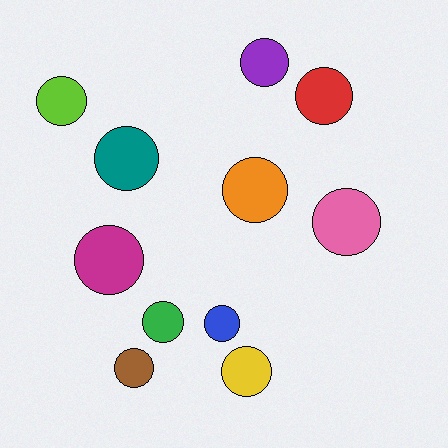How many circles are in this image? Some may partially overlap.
There are 11 circles.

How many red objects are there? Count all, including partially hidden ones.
There is 1 red object.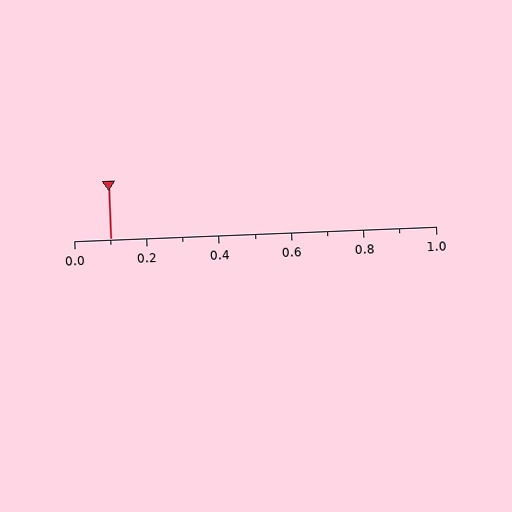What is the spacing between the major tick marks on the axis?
The major ticks are spaced 0.2 apart.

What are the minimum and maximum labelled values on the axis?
The axis runs from 0.0 to 1.0.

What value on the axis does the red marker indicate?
The marker indicates approximately 0.1.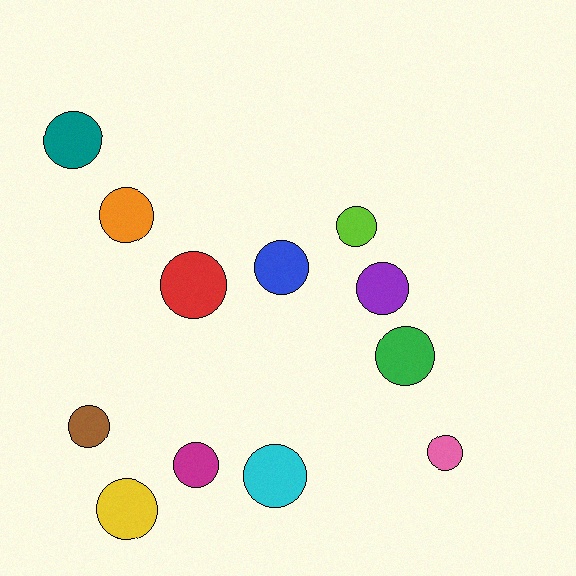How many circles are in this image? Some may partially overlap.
There are 12 circles.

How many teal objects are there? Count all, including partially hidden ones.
There is 1 teal object.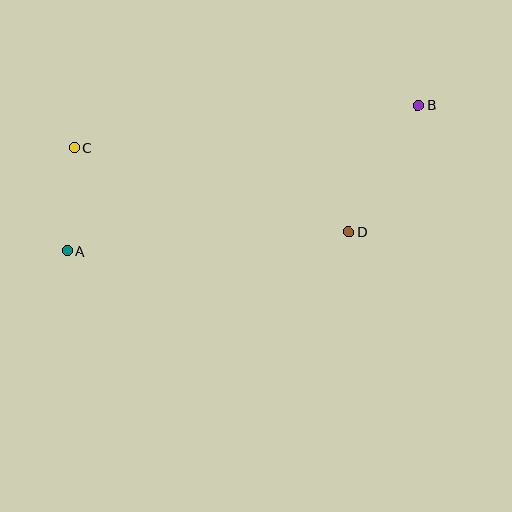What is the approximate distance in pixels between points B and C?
The distance between B and C is approximately 347 pixels.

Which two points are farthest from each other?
Points A and B are farthest from each other.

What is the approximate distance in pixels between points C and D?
The distance between C and D is approximately 288 pixels.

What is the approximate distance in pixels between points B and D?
The distance between B and D is approximately 145 pixels.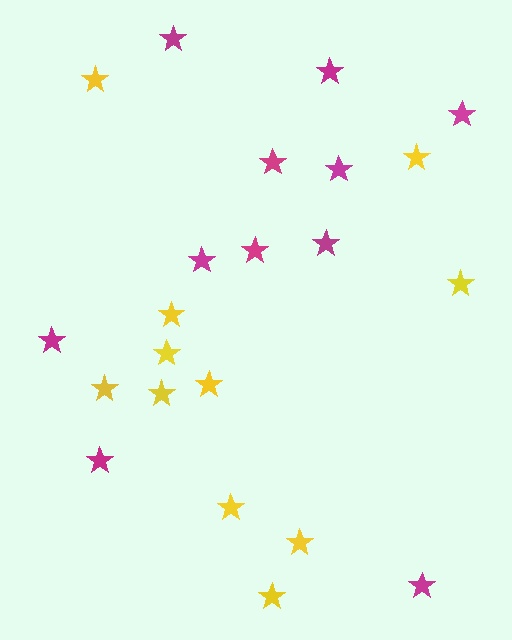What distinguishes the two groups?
There are 2 groups: one group of magenta stars (11) and one group of yellow stars (11).